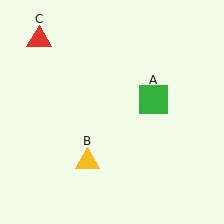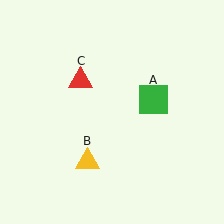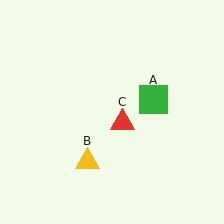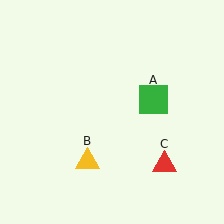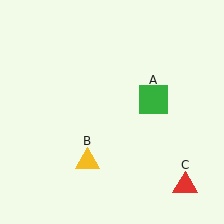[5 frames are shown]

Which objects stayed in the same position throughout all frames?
Green square (object A) and yellow triangle (object B) remained stationary.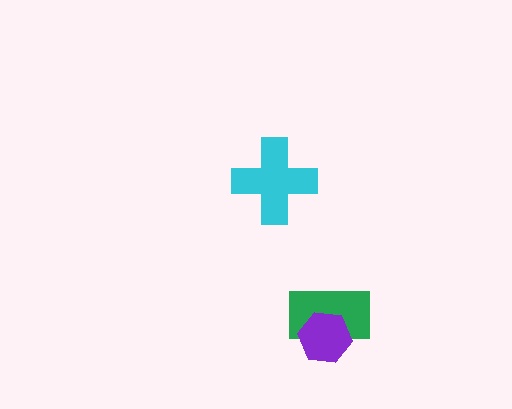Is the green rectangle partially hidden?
Yes, it is partially covered by another shape.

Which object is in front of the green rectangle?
The purple hexagon is in front of the green rectangle.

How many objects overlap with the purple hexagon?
1 object overlaps with the purple hexagon.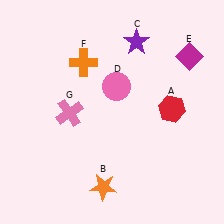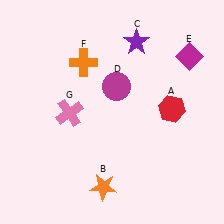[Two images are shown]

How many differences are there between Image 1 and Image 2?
There is 1 difference between the two images.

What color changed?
The circle (D) changed from pink in Image 1 to magenta in Image 2.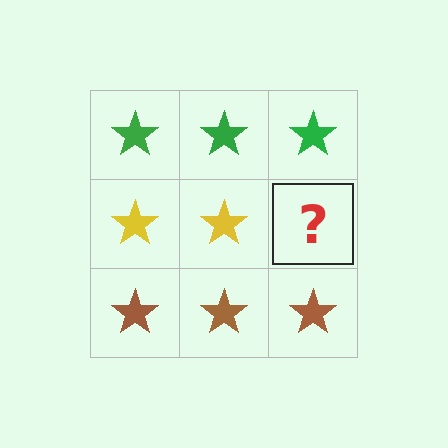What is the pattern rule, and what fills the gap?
The rule is that each row has a consistent color. The gap should be filled with a yellow star.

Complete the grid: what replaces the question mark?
The question mark should be replaced with a yellow star.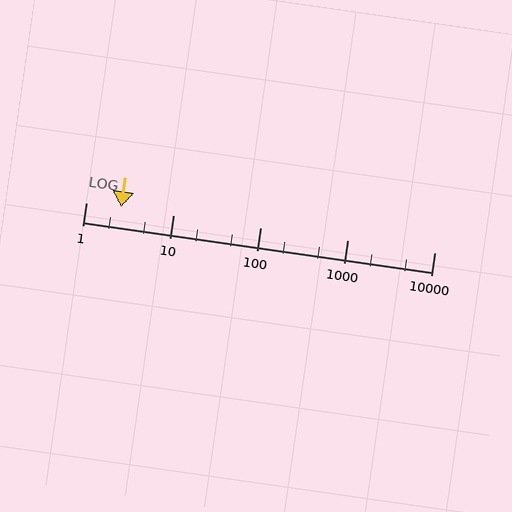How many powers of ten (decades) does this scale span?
The scale spans 4 decades, from 1 to 10000.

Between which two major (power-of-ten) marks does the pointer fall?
The pointer is between 1 and 10.